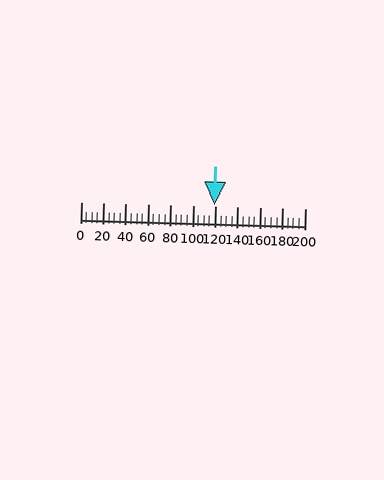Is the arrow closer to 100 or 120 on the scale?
The arrow is closer to 120.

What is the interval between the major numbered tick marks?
The major tick marks are spaced 20 units apart.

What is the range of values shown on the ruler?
The ruler shows values from 0 to 200.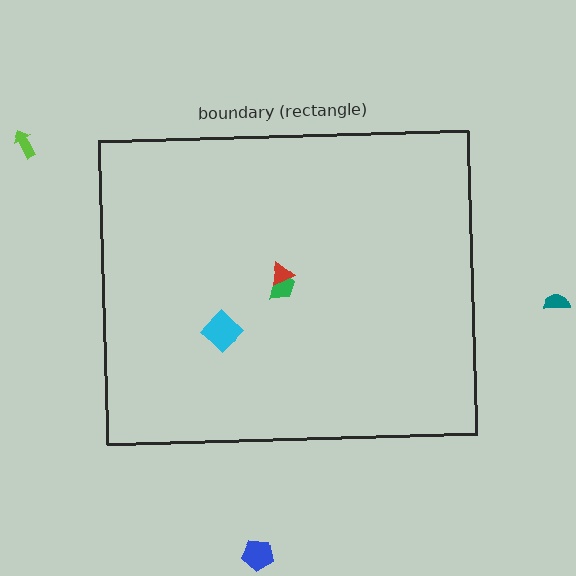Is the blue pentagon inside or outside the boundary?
Outside.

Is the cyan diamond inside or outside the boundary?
Inside.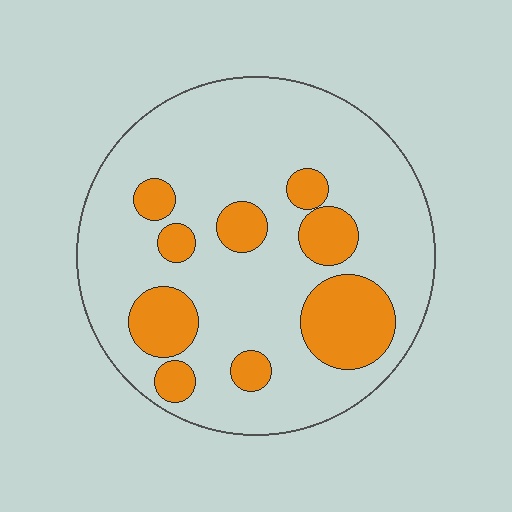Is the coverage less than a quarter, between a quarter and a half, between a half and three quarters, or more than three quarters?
Less than a quarter.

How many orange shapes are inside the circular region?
9.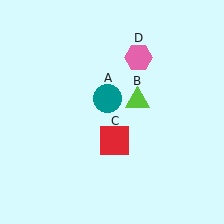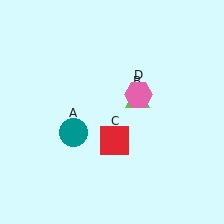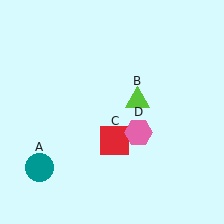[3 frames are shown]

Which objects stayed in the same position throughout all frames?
Lime triangle (object B) and red square (object C) remained stationary.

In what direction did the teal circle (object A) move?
The teal circle (object A) moved down and to the left.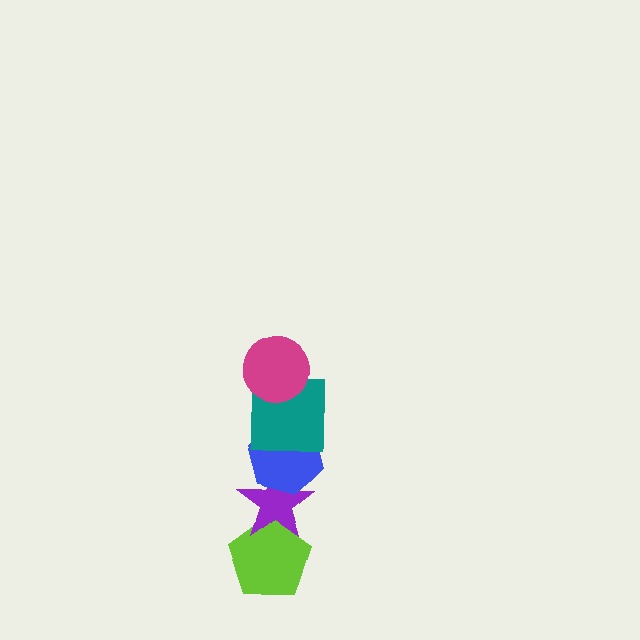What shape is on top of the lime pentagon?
The purple star is on top of the lime pentagon.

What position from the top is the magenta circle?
The magenta circle is 1st from the top.